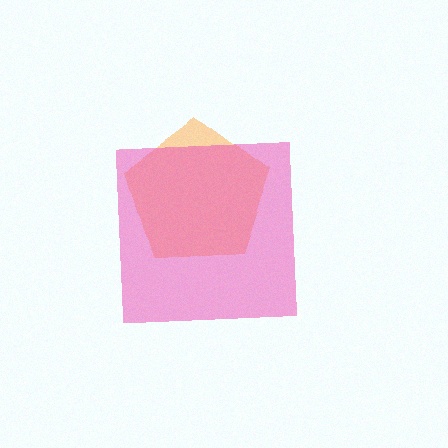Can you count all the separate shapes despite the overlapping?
Yes, there are 2 separate shapes.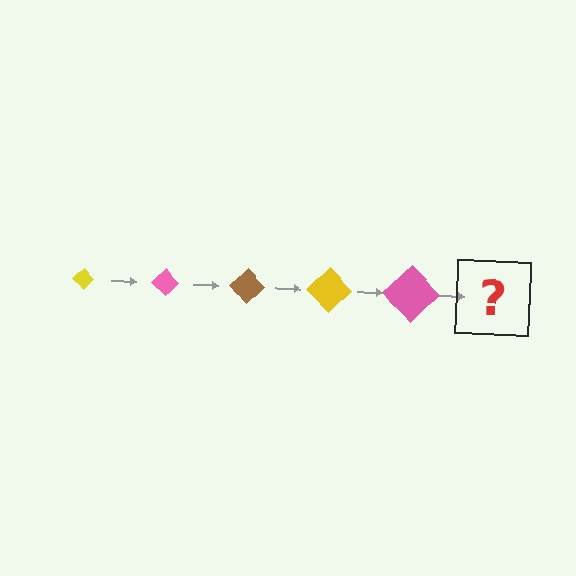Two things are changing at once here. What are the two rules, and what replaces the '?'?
The two rules are that the diamond grows larger each step and the color cycles through yellow, pink, and brown. The '?' should be a brown diamond, larger than the previous one.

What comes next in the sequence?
The next element should be a brown diamond, larger than the previous one.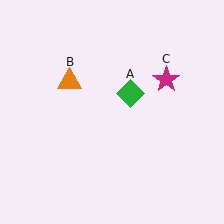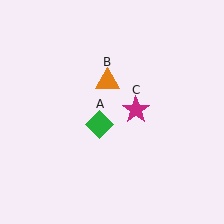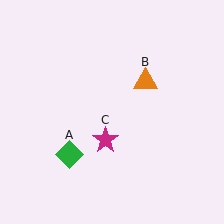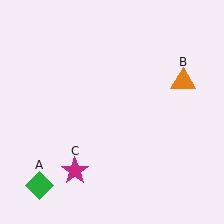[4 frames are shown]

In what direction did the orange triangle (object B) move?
The orange triangle (object B) moved right.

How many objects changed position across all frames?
3 objects changed position: green diamond (object A), orange triangle (object B), magenta star (object C).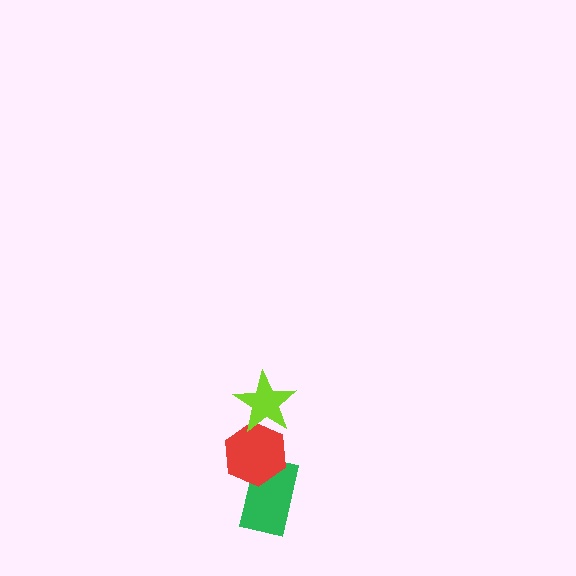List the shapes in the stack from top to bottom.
From top to bottom: the lime star, the red hexagon, the green rectangle.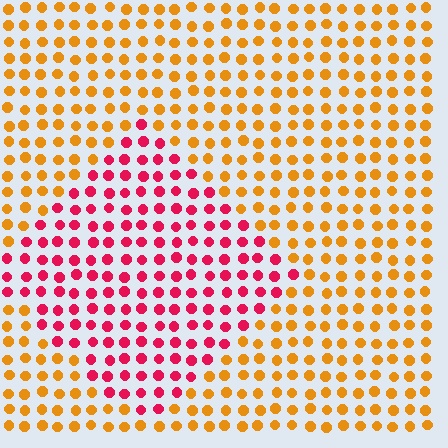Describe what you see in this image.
The image is filled with small orange elements in a uniform arrangement. A diamond-shaped region is visible where the elements are tinted to a slightly different hue, forming a subtle color boundary.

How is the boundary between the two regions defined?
The boundary is defined purely by a slight shift in hue (about 54 degrees). Spacing, size, and orientation are identical on both sides.